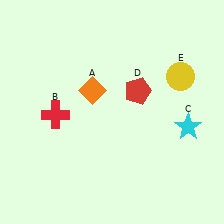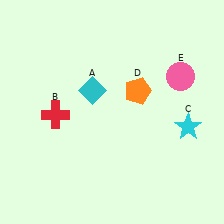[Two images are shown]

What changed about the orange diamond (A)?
In Image 1, A is orange. In Image 2, it changed to cyan.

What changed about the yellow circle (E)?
In Image 1, E is yellow. In Image 2, it changed to pink.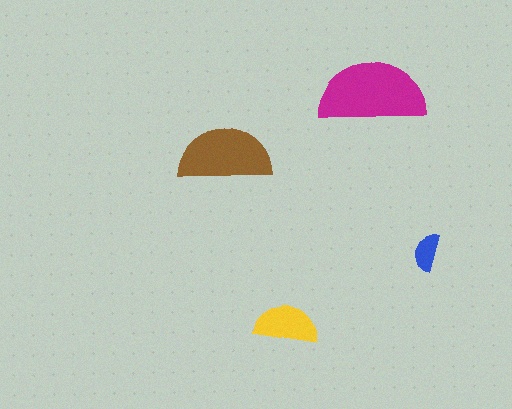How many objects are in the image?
There are 4 objects in the image.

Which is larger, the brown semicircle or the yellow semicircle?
The brown one.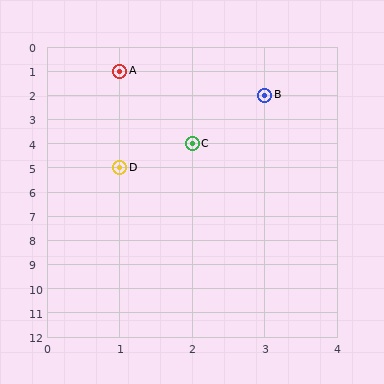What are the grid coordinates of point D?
Point D is at grid coordinates (1, 5).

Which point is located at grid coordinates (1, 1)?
Point A is at (1, 1).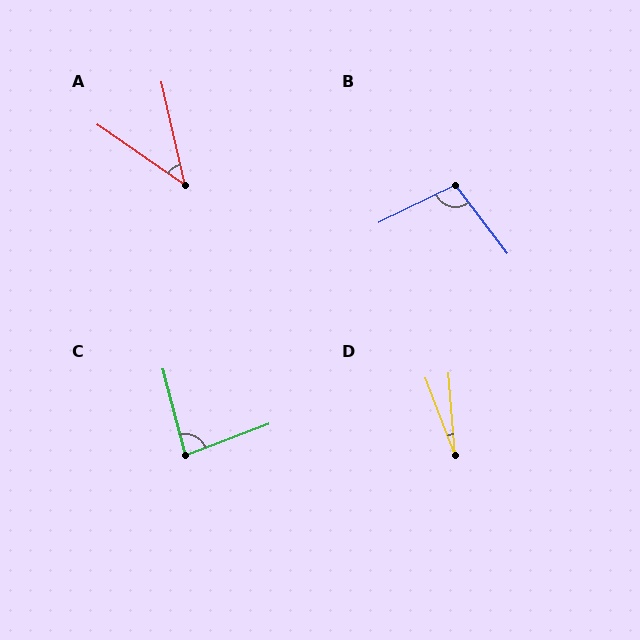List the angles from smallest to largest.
D (16°), A (42°), C (84°), B (101°).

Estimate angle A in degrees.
Approximately 42 degrees.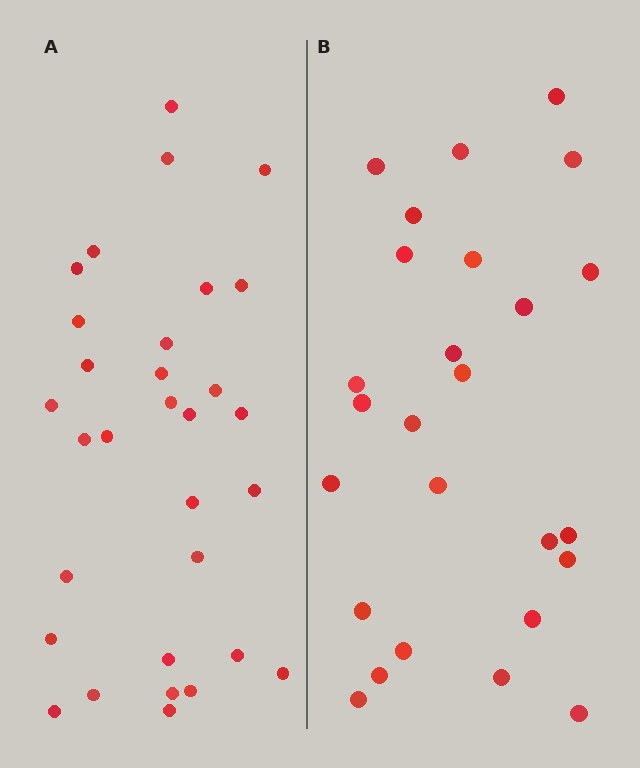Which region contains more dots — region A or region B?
Region A (the left region) has more dots.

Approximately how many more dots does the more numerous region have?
Region A has about 5 more dots than region B.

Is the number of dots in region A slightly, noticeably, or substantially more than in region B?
Region A has only slightly more — the two regions are fairly close. The ratio is roughly 1.2 to 1.